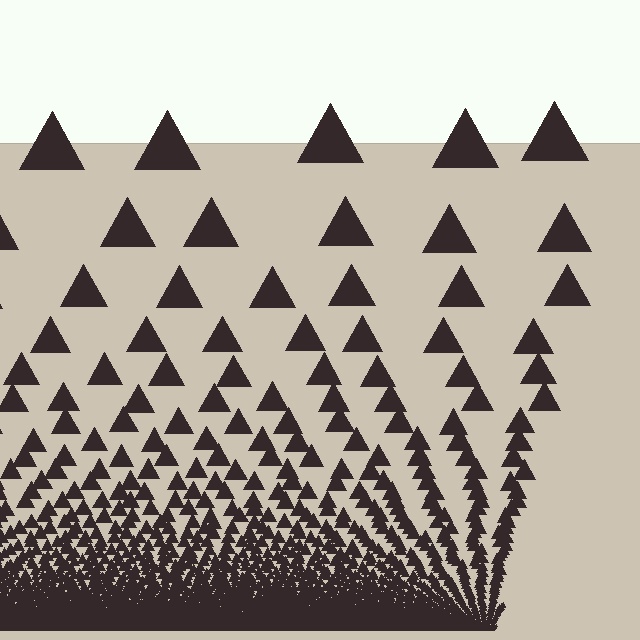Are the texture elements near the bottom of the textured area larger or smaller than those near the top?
Smaller. The gradient is inverted — elements near the bottom are smaller and denser.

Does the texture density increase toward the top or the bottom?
Density increases toward the bottom.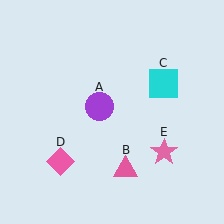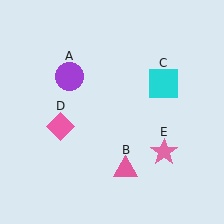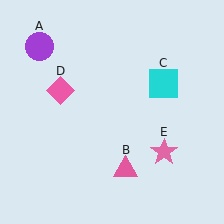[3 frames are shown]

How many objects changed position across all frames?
2 objects changed position: purple circle (object A), pink diamond (object D).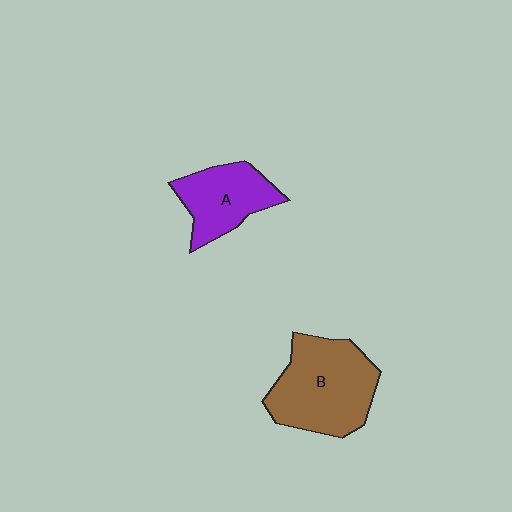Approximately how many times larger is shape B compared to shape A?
Approximately 1.5 times.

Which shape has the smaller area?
Shape A (purple).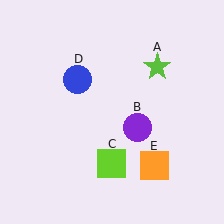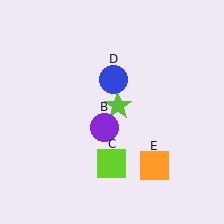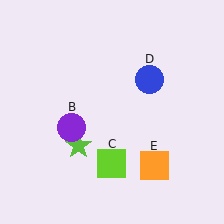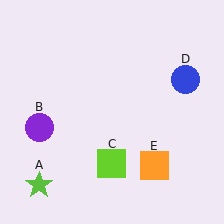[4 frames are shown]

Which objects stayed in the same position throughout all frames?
Lime square (object C) and orange square (object E) remained stationary.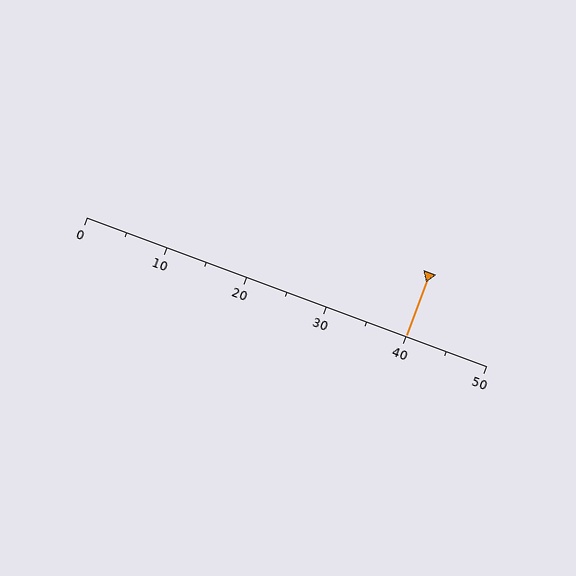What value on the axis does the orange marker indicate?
The marker indicates approximately 40.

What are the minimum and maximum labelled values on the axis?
The axis runs from 0 to 50.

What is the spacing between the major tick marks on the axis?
The major ticks are spaced 10 apart.